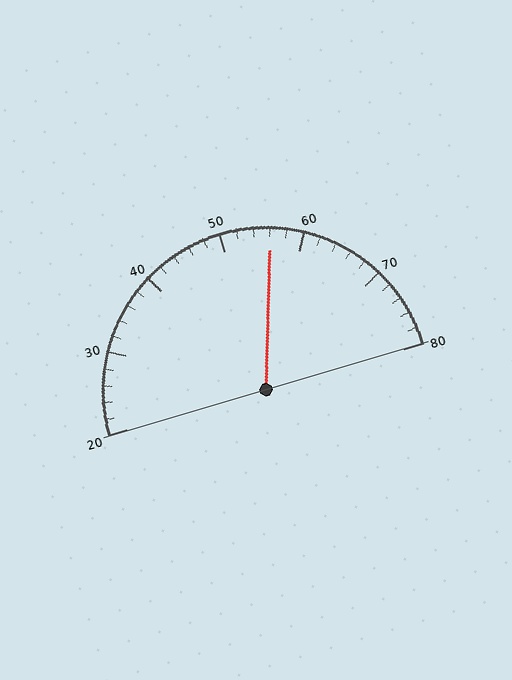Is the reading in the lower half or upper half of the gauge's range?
The reading is in the upper half of the range (20 to 80).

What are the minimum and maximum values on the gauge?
The gauge ranges from 20 to 80.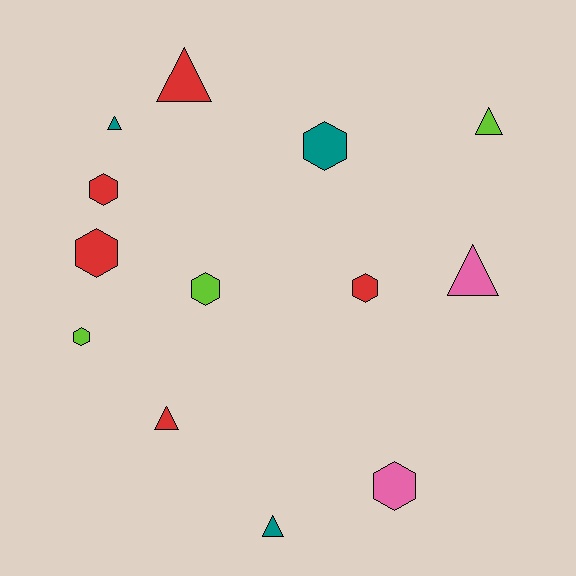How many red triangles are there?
There are 2 red triangles.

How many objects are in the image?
There are 13 objects.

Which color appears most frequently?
Red, with 5 objects.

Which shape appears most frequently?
Hexagon, with 7 objects.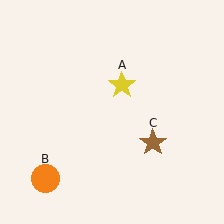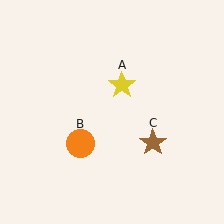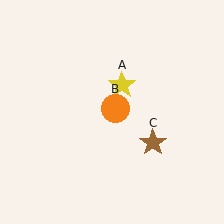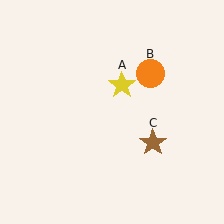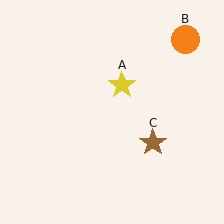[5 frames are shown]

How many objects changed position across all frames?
1 object changed position: orange circle (object B).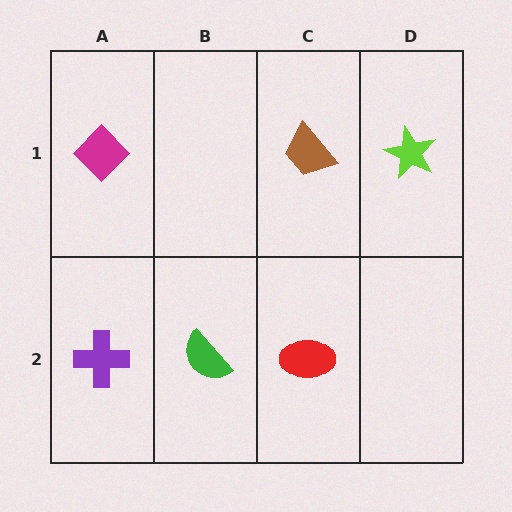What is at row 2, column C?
A red ellipse.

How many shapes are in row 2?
3 shapes.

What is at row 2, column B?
A green semicircle.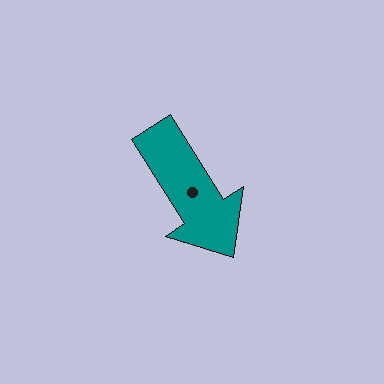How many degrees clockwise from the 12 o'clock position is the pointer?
Approximately 148 degrees.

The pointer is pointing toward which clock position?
Roughly 5 o'clock.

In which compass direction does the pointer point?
Southeast.